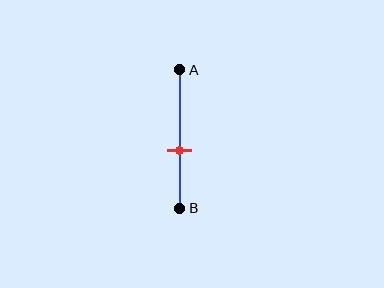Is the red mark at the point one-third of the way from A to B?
No, the mark is at about 60% from A, not at the 33% one-third point.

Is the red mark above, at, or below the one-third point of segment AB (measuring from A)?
The red mark is below the one-third point of segment AB.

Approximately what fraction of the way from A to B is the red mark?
The red mark is approximately 60% of the way from A to B.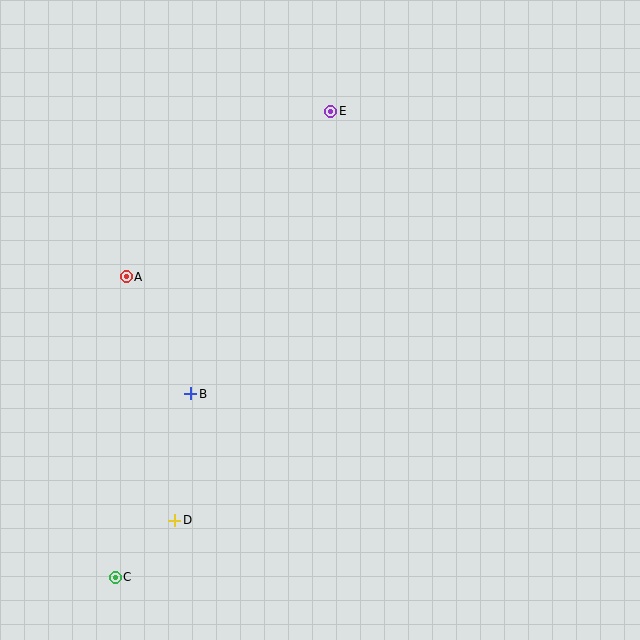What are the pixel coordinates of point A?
Point A is at (126, 277).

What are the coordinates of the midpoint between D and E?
The midpoint between D and E is at (253, 316).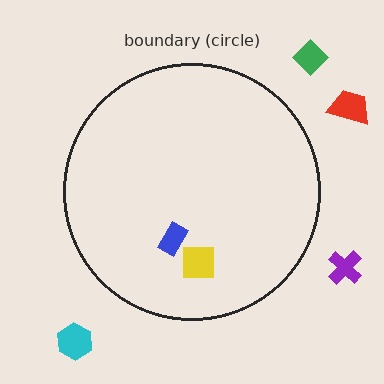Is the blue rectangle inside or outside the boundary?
Inside.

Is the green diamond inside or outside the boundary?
Outside.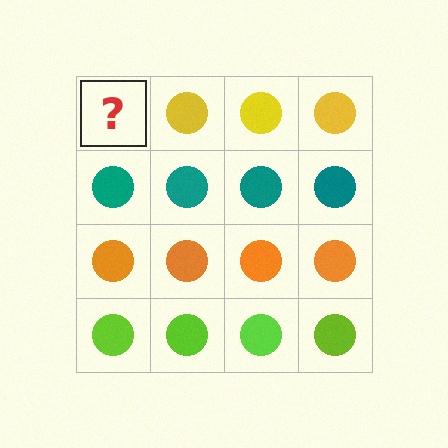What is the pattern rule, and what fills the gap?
The rule is that each row has a consistent color. The gap should be filled with a yellow circle.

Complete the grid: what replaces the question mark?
The question mark should be replaced with a yellow circle.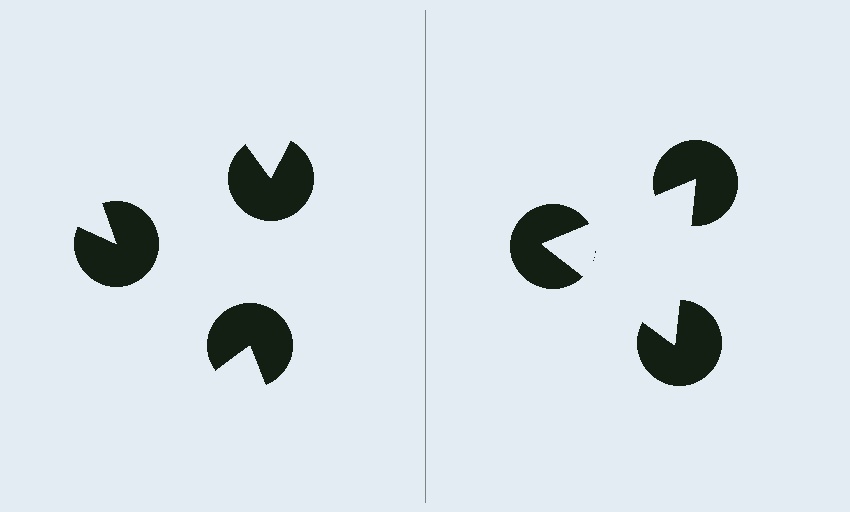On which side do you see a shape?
An illusory triangle appears on the right side. On the left side the wedge cuts are rotated, so no coherent shape forms.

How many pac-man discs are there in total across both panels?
6 — 3 on each side.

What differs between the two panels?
The pac-man discs are positioned identically on both sides; only the wedge orientations differ. On the right they align to a triangle; on the left they are misaligned.